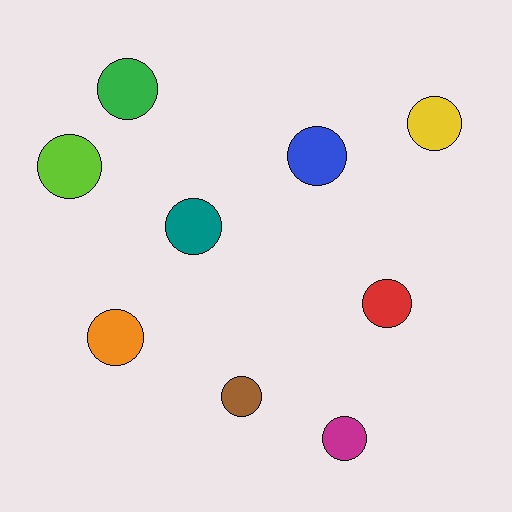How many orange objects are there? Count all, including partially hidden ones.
There is 1 orange object.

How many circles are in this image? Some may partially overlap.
There are 9 circles.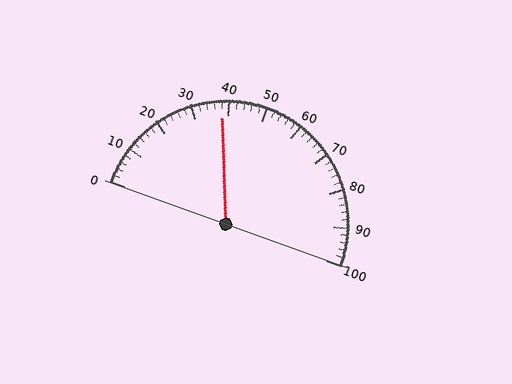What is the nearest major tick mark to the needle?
The nearest major tick mark is 40.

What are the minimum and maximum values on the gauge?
The gauge ranges from 0 to 100.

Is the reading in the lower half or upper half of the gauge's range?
The reading is in the lower half of the range (0 to 100).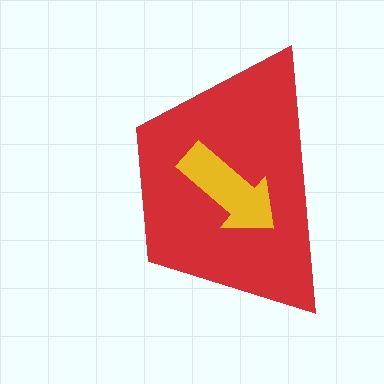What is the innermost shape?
The yellow arrow.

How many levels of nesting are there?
2.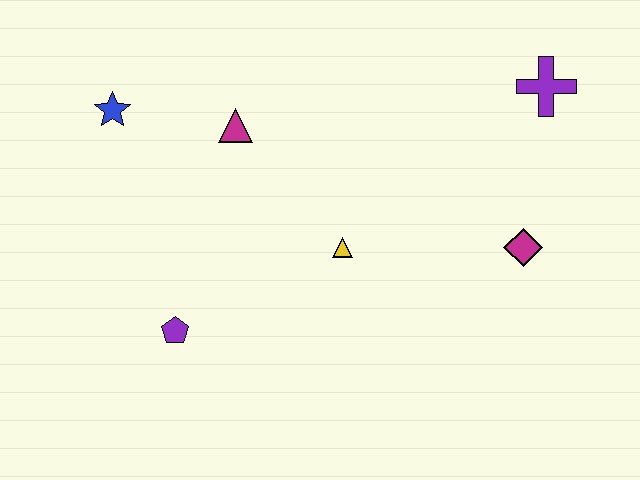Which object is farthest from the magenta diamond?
The blue star is farthest from the magenta diamond.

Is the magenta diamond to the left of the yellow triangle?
No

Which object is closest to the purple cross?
The magenta diamond is closest to the purple cross.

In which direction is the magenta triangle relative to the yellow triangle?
The magenta triangle is above the yellow triangle.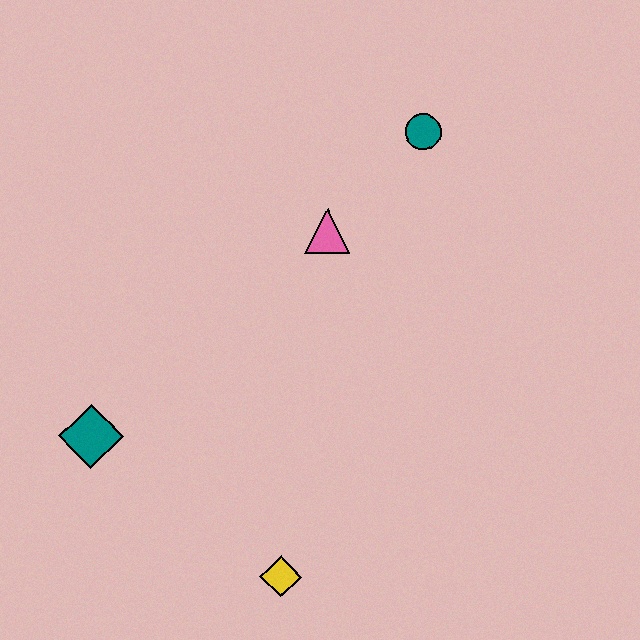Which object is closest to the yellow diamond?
The teal diamond is closest to the yellow diamond.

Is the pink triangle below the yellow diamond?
No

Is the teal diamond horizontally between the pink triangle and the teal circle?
No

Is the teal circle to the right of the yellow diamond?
Yes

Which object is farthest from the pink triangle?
The yellow diamond is farthest from the pink triangle.